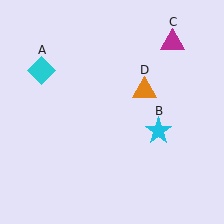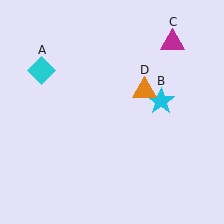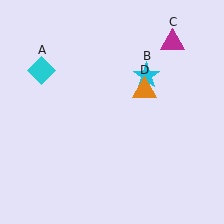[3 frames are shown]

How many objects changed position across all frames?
1 object changed position: cyan star (object B).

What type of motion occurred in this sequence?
The cyan star (object B) rotated counterclockwise around the center of the scene.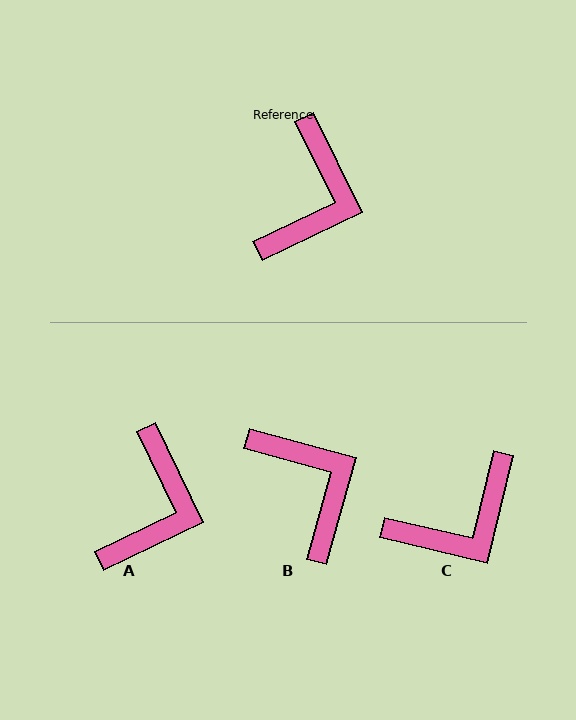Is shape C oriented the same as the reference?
No, it is off by about 39 degrees.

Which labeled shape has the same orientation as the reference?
A.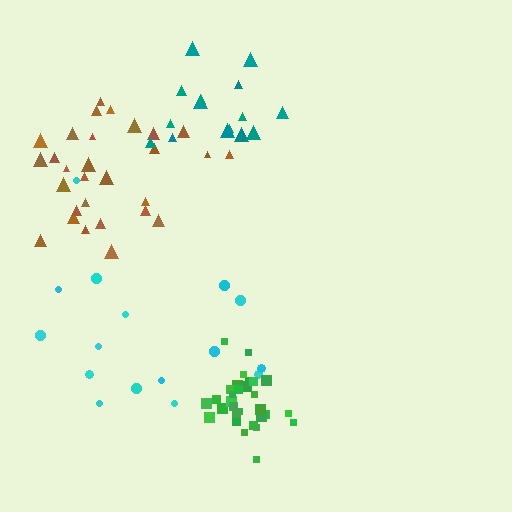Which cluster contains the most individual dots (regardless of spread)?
Green (31).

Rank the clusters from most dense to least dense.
green, teal, brown, cyan.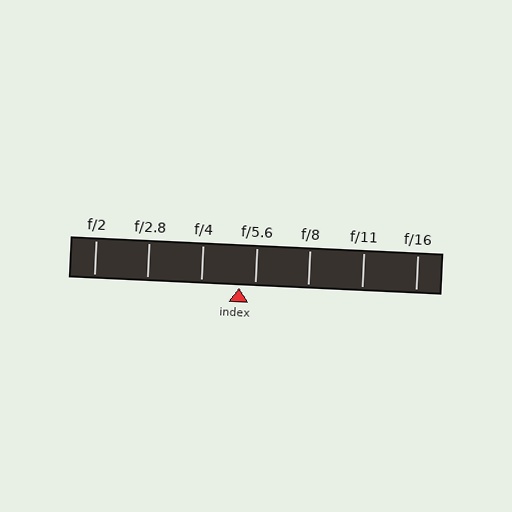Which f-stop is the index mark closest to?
The index mark is closest to f/5.6.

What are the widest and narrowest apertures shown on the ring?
The widest aperture shown is f/2 and the narrowest is f/16.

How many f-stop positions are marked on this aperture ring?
There are 7 f-stop positions marked.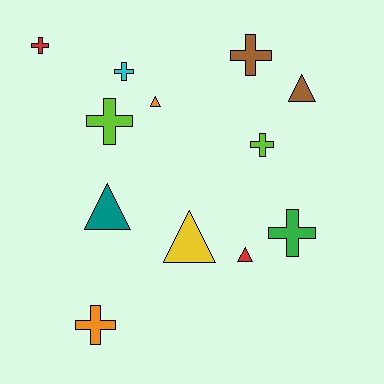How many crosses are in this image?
There are 7 crosses.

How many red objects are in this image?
There are 2 red objects.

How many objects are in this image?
There are 12 objects.